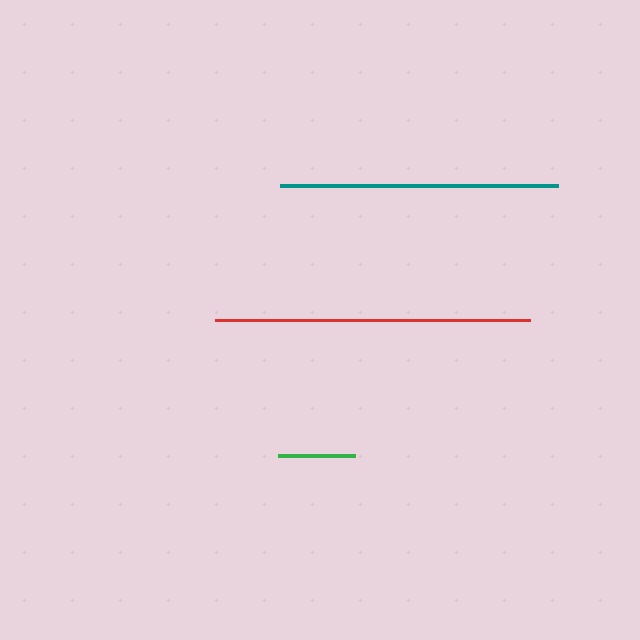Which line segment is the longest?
The red line is the longest at approximately 316 pixels.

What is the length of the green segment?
The green segment is approximately 77 pixels long.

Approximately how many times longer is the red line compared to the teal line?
The red line is approximately 1.1 times the length of the teal line.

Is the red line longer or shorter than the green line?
The red line is longer than the green line.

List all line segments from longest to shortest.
From longest to shortest: red, teal, green.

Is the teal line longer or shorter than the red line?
The red line is longer than the teal line.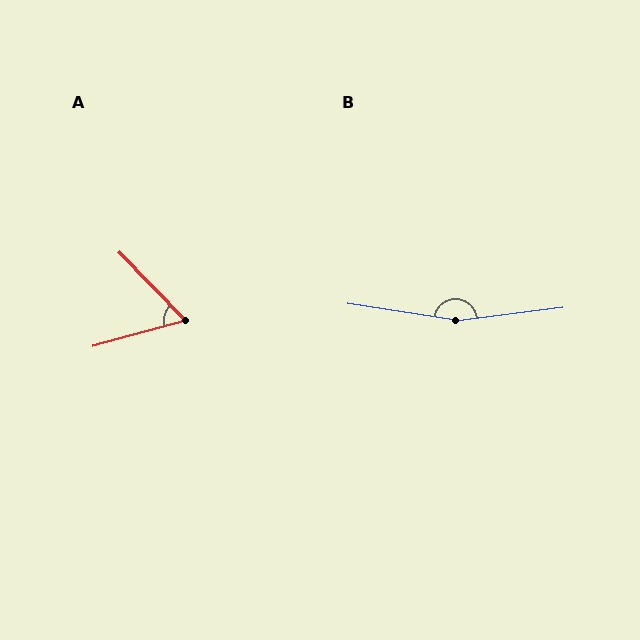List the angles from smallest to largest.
A (61°), B (164°).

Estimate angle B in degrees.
Approximately 164 degrees.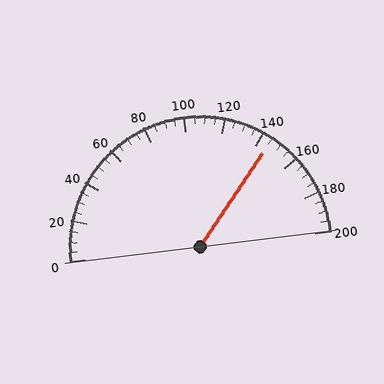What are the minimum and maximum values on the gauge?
The gauge ranges from 0 to 200.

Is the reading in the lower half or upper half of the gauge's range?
The reading is in the upper half of the range (0 to 200).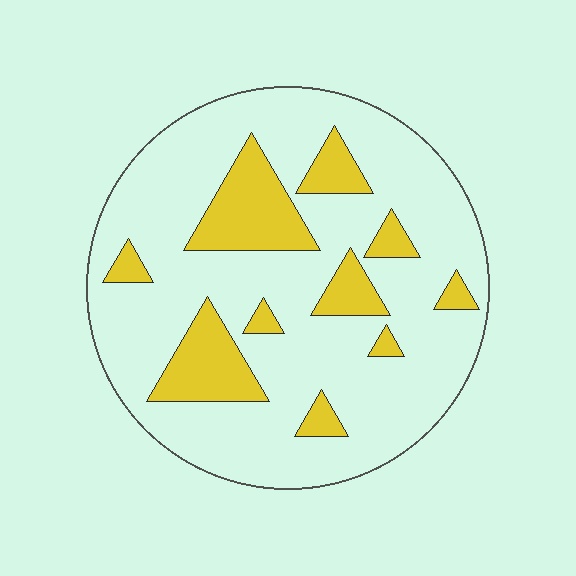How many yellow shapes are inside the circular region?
10.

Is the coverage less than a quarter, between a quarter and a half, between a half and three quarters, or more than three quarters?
Less than a quarter.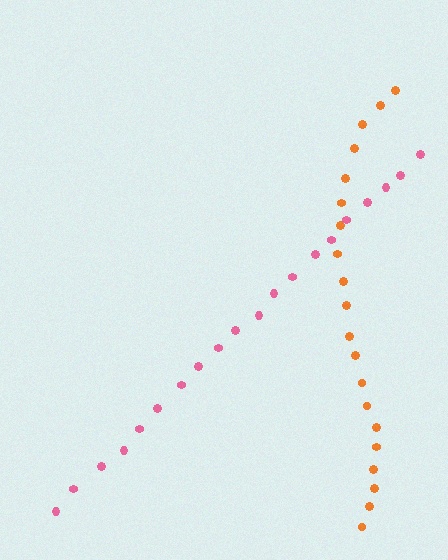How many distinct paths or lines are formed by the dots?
There are 2 distinct paths.